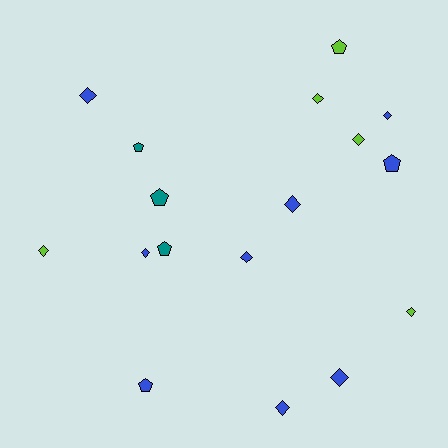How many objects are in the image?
There are 17 objects.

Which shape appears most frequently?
Diamond, with 11 objects.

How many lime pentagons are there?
There is 1 lime pentagon.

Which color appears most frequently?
Blue, with 9 objects.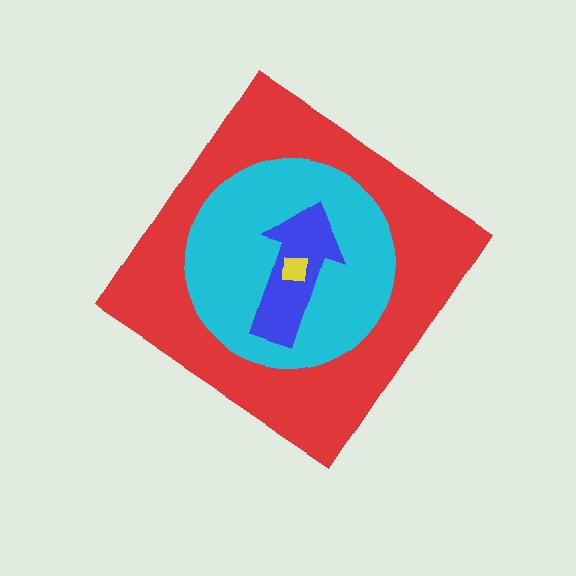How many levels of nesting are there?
4.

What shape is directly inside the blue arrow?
The yellow square.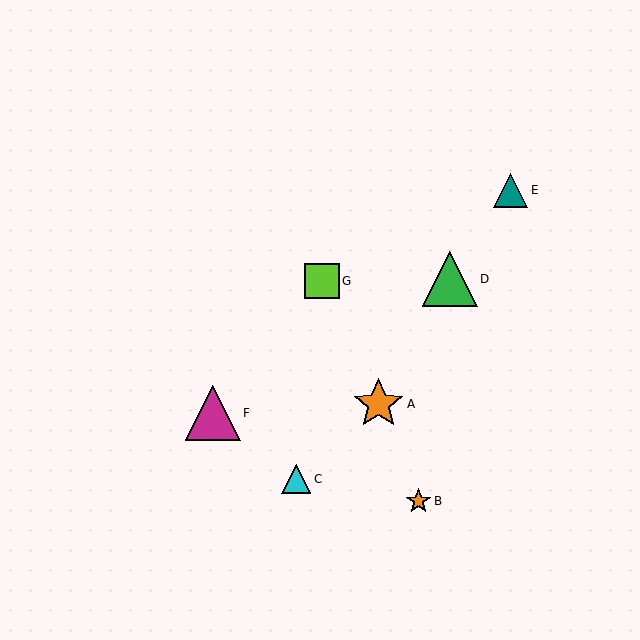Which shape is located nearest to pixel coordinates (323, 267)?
The lime square (labeled G) at (322, 281) is nearest to that location.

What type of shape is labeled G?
Shape G is a lime square.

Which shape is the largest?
The green triangle (labeled D) is the largest.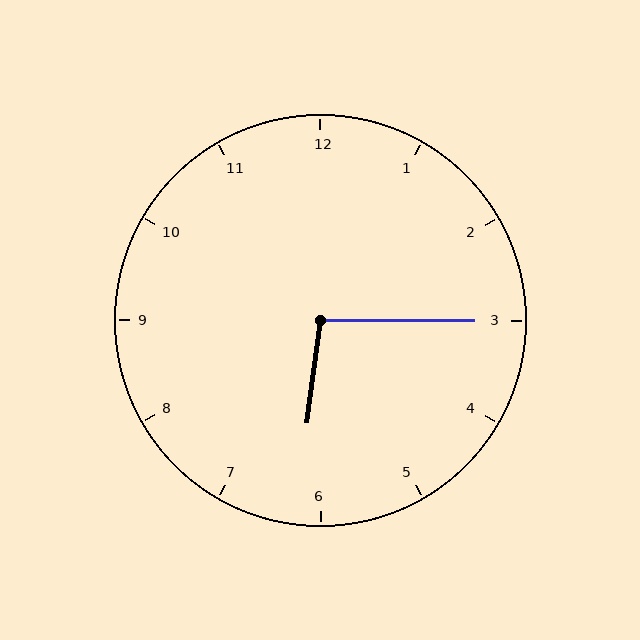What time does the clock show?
6:15.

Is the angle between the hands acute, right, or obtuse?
It is obtuse.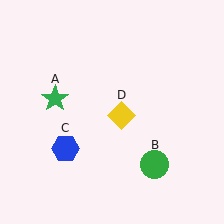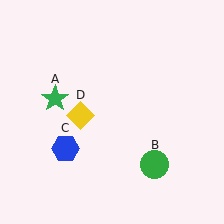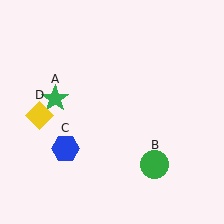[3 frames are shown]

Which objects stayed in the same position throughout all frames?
Green star (object A) and green circle (object B) and blue hexagon (object C) remained stationary.